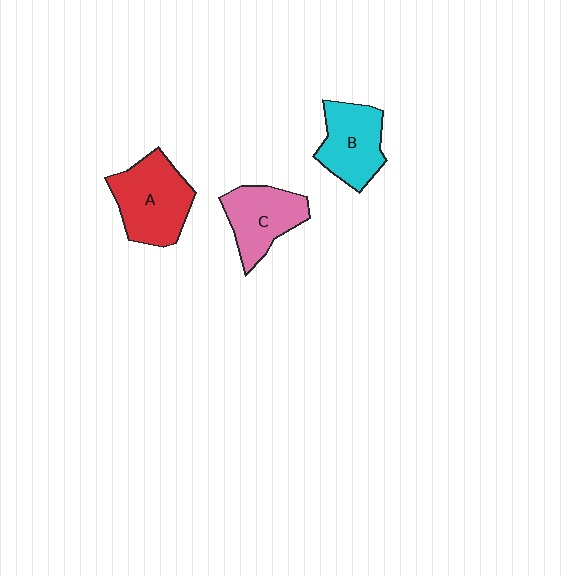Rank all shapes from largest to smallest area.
From largest to smallest: A (red), B (cyan), C (pink).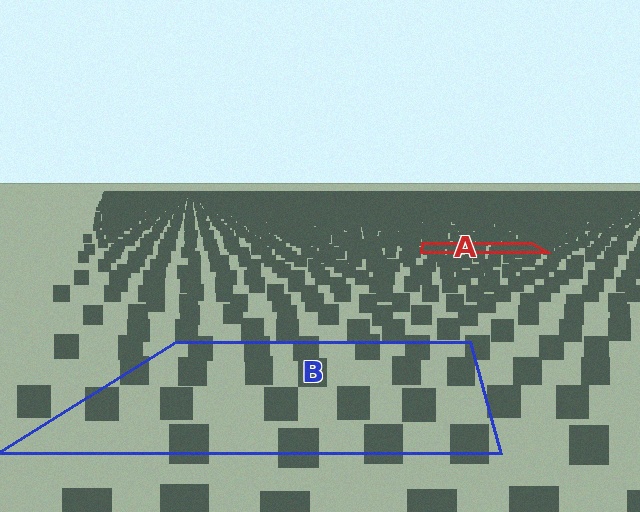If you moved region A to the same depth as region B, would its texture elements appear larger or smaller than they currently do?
They would appear larger. At a closer depth, the same texture elements are projected at a bigger on-screen size.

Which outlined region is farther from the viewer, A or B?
Region A is farther from the viewer — the texture elements inside it appear smaller and more densely packed.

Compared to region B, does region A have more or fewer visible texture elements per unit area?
Region A has more texture elements per unit area — they are packed more densely because it is farther away.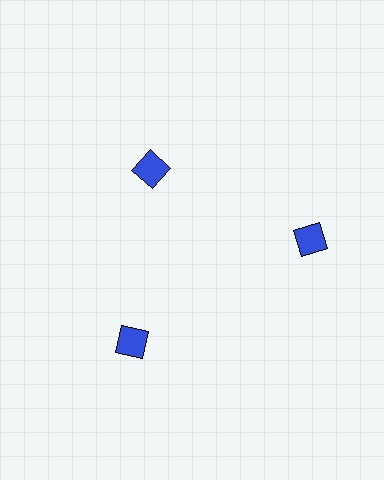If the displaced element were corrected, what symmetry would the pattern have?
It would have 3-fold rotational symmetry — the pattern would map onto itself every 120 degrees.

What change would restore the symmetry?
The symmetry would be restored by moving it outward, back onto the ring so that all 3 diamonds sit at equal angles and equal distance from the center.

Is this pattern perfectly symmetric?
No. The 3 blue diamonds are arranged in a ring, but one element near the 11 o'clock position is pulled inward toward the center, breaking the 3-fold rotational symmetry.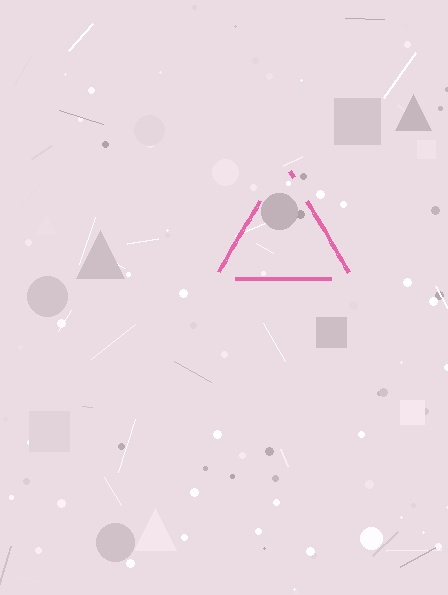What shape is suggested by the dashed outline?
The dashed outline suggests a triangle.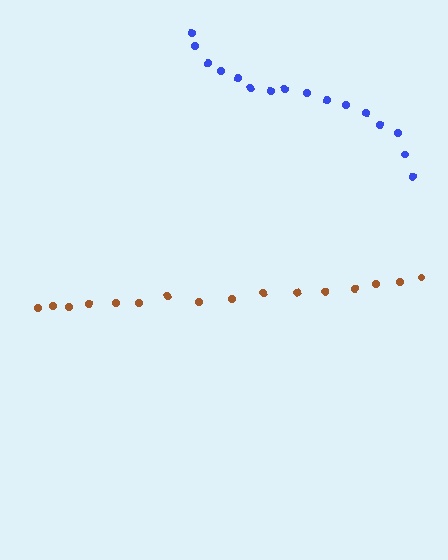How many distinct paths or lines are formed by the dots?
There are 2 distinct paths.